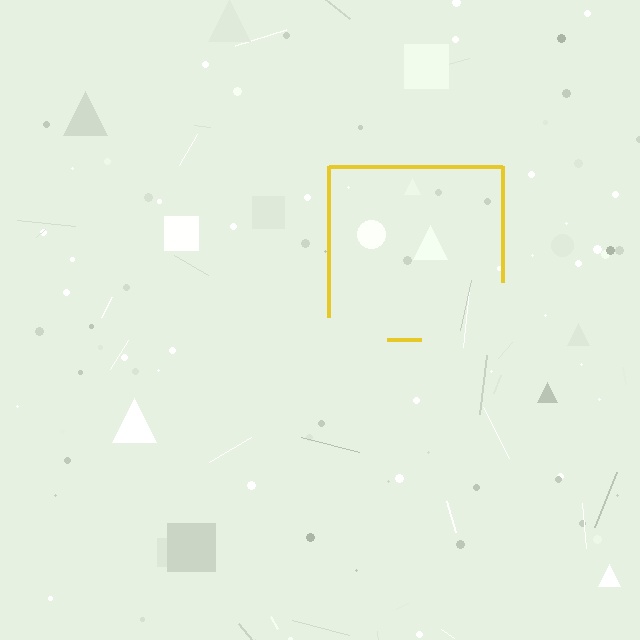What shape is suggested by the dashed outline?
The dashed outline suggests a square.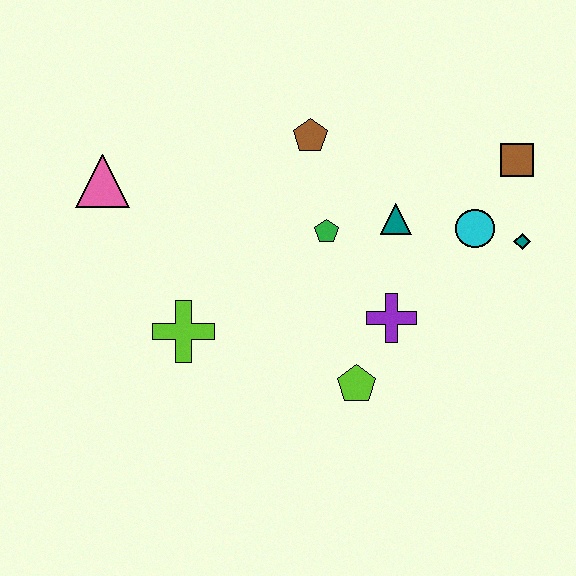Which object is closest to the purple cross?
The lime pentagon is closest to the purple cross.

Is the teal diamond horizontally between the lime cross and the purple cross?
No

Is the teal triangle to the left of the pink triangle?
No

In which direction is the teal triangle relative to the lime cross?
The teal triangle is to the right of the lime cross.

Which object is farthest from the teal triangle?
The pink triangle is farthest from the teal triangle.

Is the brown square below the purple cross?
No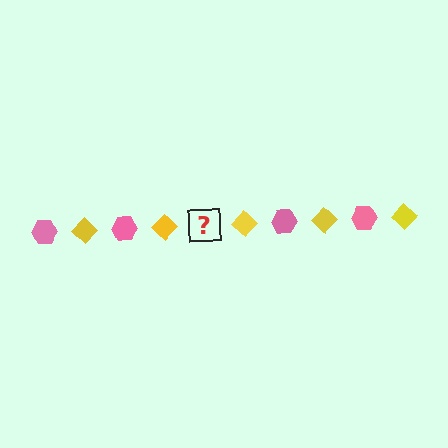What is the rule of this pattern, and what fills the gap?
The rule is that the pattern alternates between pink hexagon and yellow diamond. The gap should be filled with a pink hexagon.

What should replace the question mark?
The question mark should be replaced with a pink hexagon.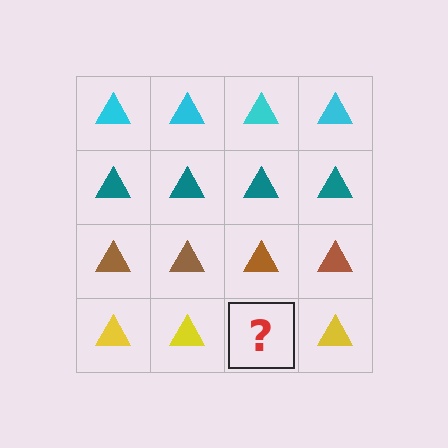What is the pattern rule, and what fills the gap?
The rule is that each row has a consistent color. The gap should be filled with a yellow triangle.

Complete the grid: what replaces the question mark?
The question mark should be replaced with a yellow triangle.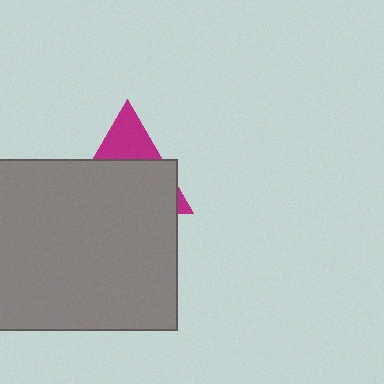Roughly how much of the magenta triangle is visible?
A small part of it is visible (roughly 31%).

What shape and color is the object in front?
The object in front is a gray rectangle.